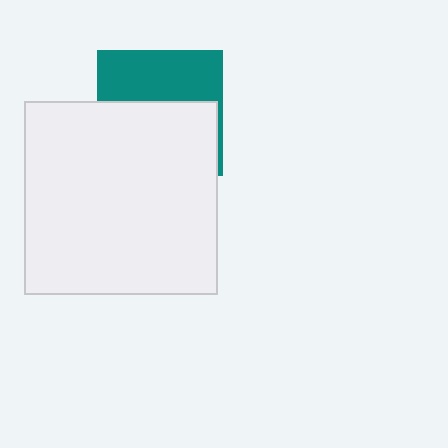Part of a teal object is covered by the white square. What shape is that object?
It is a square.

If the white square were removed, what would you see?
You would see the complete teal square.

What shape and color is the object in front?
The object in front is a white square.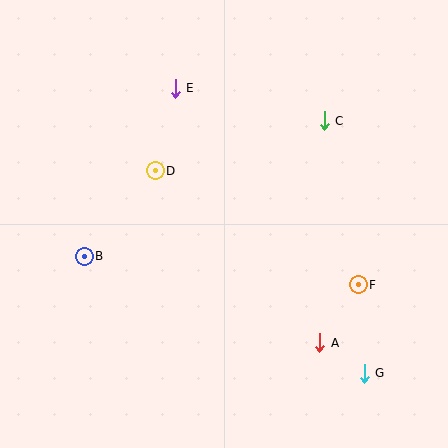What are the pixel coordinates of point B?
Point B is at (84, 256).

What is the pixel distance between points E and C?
The distance between E and C is 152 pixels.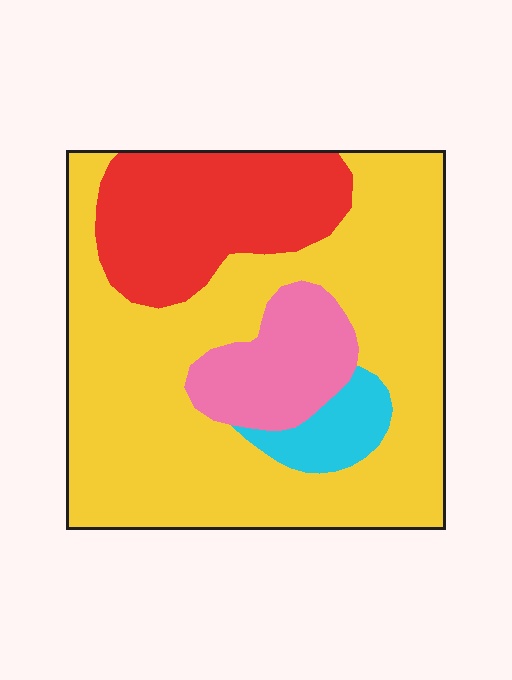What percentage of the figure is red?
Red takes up less than a quarter of the figure.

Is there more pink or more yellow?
Yellow.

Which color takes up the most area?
Yellow, at roughly 60%.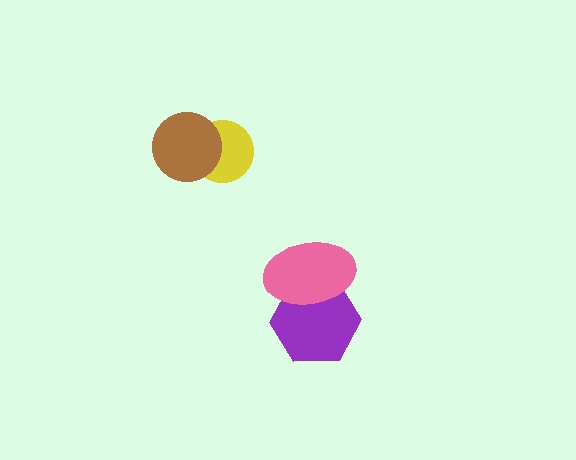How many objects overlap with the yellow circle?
1 object overlaps with the yellow circle.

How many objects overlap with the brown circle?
1 object overlaps with the brown circle.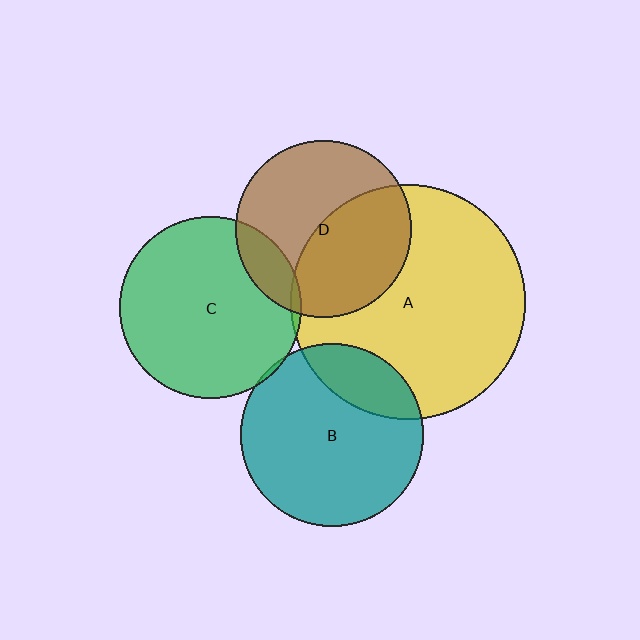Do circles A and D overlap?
Yes.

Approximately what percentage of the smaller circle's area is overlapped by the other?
Approximately 45%.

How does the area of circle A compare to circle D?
Approximately 1.8 times.